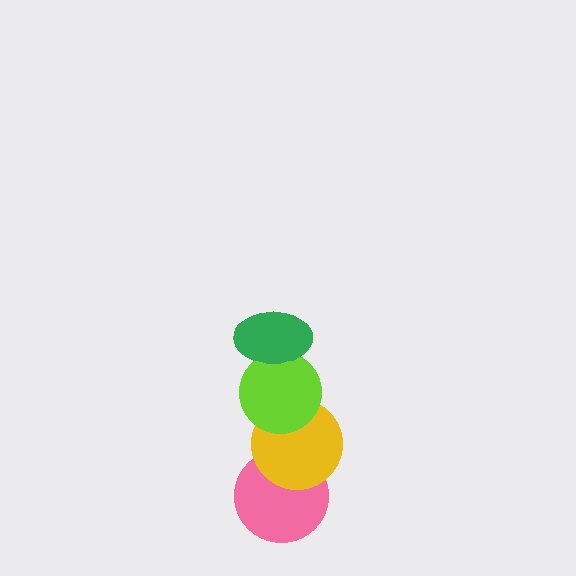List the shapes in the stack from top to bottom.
From top to bottom: the green ellipse, the lime circle, the yellow circle, the pink circle.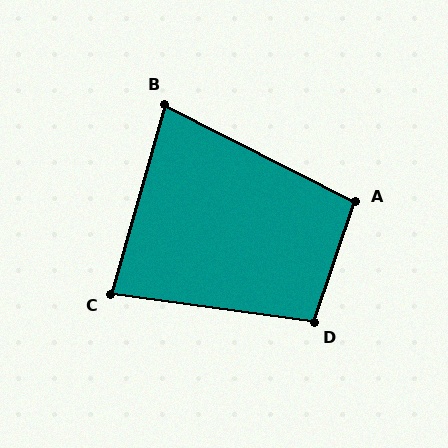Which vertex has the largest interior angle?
D, at approximately 101 degrees.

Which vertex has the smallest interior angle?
B, at approximately 79 degrees.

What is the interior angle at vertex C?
Approximately 82 degrees (acute).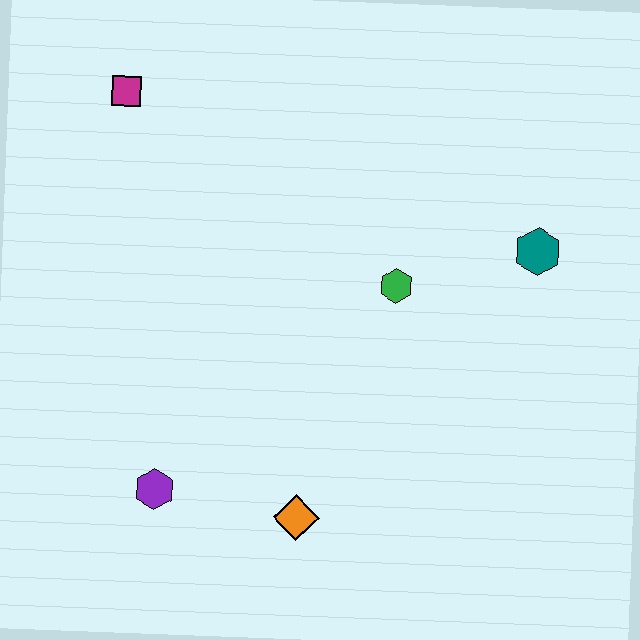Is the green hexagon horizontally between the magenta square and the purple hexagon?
No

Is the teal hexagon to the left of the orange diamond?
No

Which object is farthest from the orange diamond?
The magenta square is farthest from the orange diamond.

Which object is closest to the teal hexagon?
The green hexagon is closest to the teal hexagon.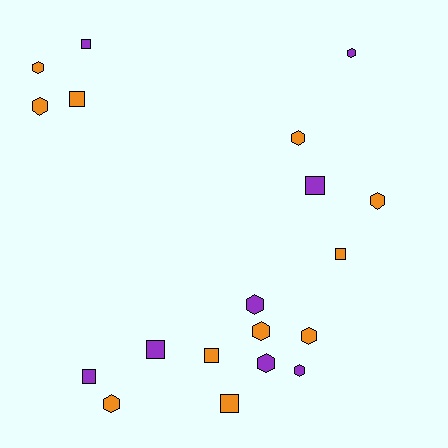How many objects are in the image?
There are 19 objects.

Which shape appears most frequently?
Hexagon, with 11 objects.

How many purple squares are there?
There are 4 purple squares.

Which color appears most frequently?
Orange, with 11 objects.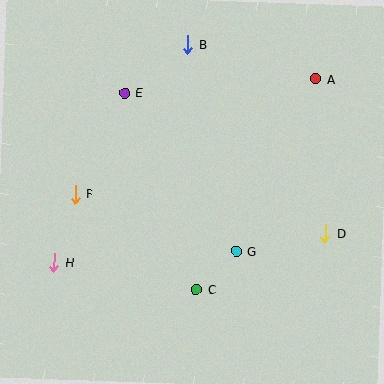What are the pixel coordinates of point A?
Point A is at (316, 79).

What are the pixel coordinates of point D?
Point D is at (325, 234).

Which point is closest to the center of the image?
Point G at (236, 252) is closest to the center.